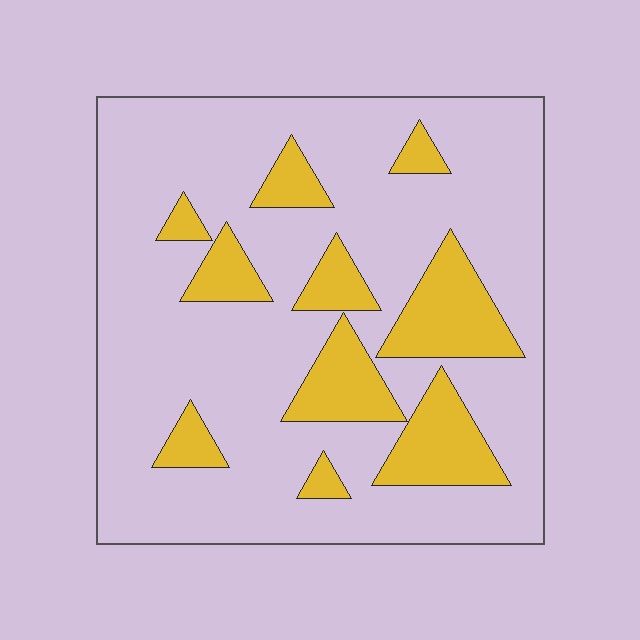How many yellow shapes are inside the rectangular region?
10.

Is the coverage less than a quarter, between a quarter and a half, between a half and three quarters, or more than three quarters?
Less than a quarter.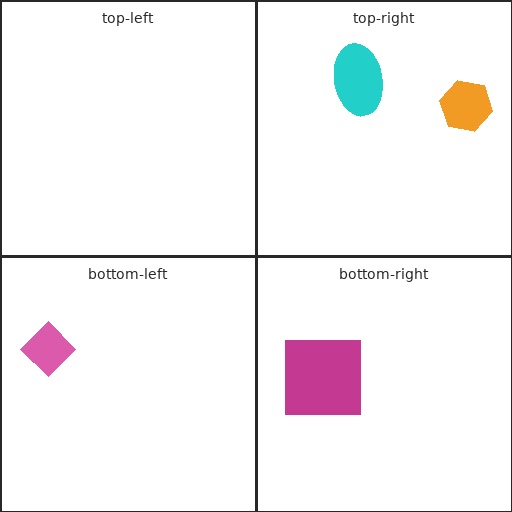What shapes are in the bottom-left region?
The pink diamond.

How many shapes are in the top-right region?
2.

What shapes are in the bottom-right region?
The magenta square.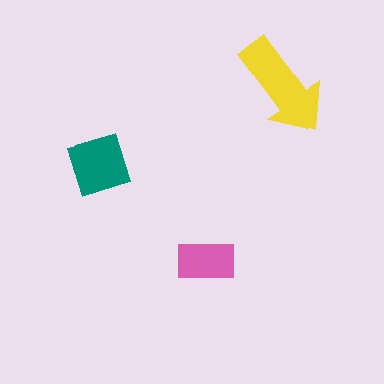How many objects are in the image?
There are 3 objects in the image.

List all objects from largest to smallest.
The yellow arrow, the teal square, the pink rectangle.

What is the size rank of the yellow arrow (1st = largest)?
1st.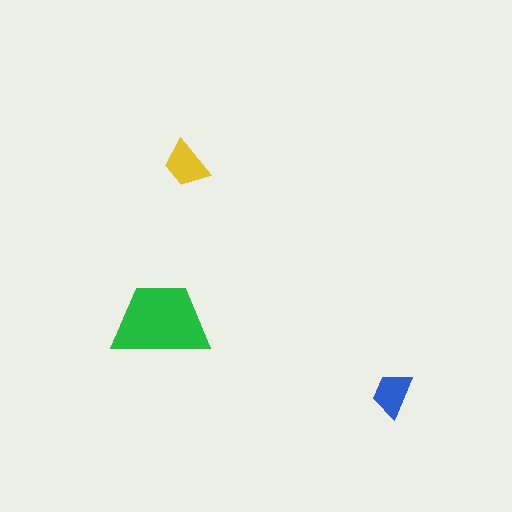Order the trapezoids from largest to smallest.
the green one, the yellow one, the blue one.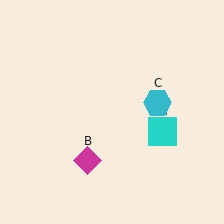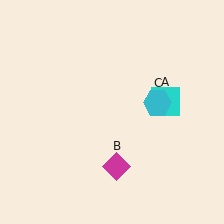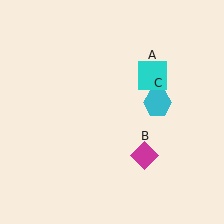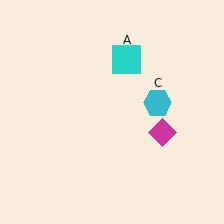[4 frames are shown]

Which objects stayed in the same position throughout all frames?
Cyan hexagon (object C) remained stationary.